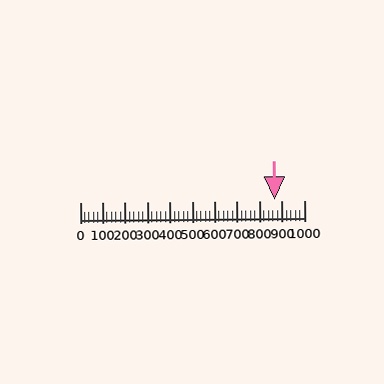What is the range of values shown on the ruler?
The ruler shows values from 0 to 1000.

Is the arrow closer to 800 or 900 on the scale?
The arrow is closer to 900.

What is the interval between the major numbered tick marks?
The major tick marks are spaced 100 units apart.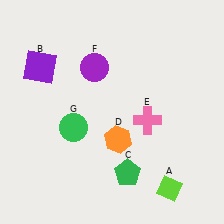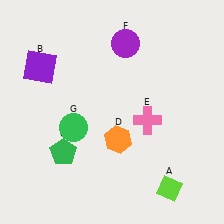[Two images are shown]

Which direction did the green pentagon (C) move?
The green pentagon (C) moved left.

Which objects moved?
The objects that moved are: the green pentagon (C), the purple circle (F).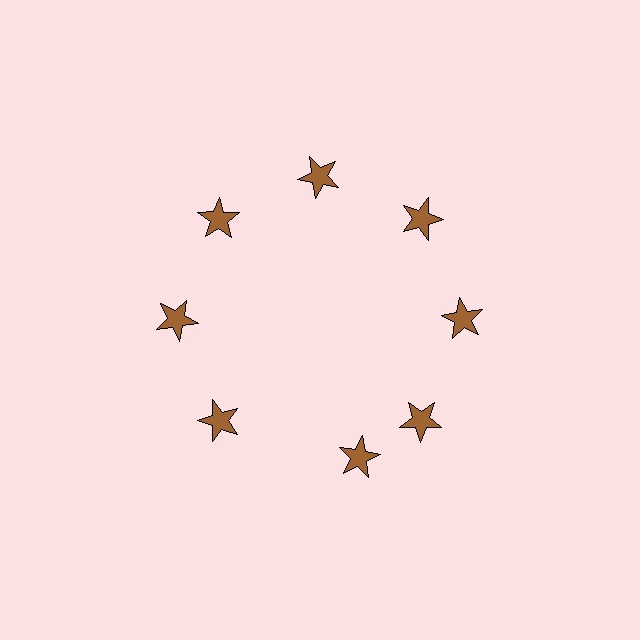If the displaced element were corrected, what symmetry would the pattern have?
It would have 8-fold rotational symmetry — the pattern would map onto itself every 45 degrees.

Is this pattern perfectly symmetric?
No. The 8 brown stars are arranged in a ring, but one element near the 6 o'clock position is rotated out of alignment along the ring, breaking the 8-fold rotational symmetry.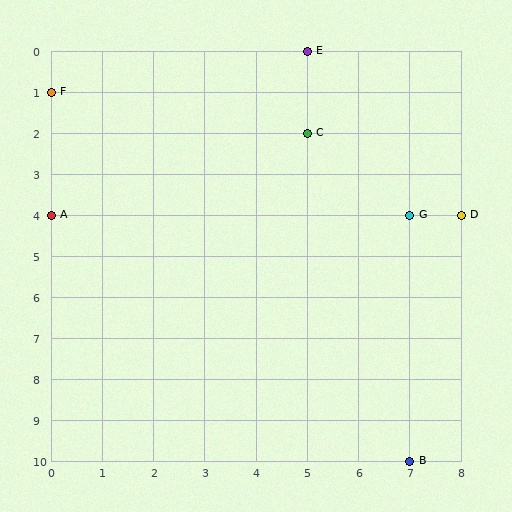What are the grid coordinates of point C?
Point C is at grid coordinates (5, 2).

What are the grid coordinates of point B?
Point B is at grid coordinates (7, 10).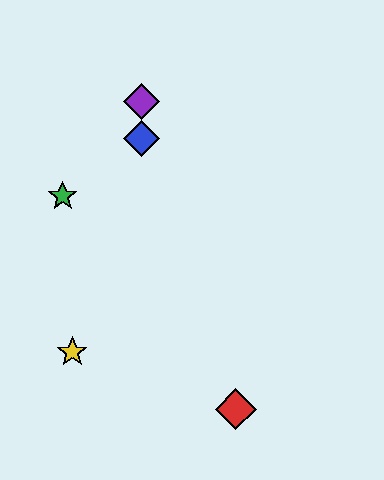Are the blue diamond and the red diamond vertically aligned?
No, the blue diamond is at x≈142 and the red diamond is at x≈236.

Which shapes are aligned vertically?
The blue diamond, the purple diamond are aligned vertically.